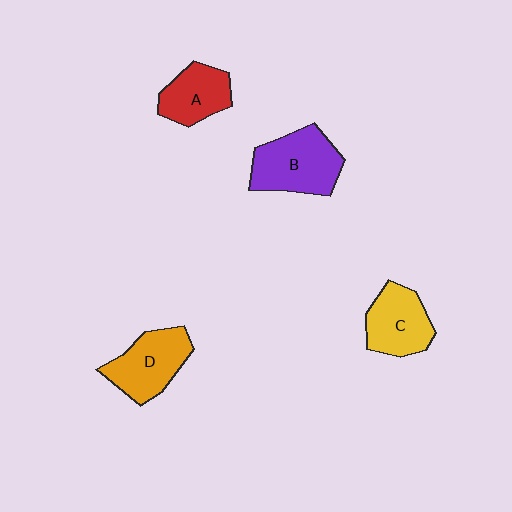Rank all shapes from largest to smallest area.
From largest to smallest: B (purple), D (orange), C (yellow), A (red).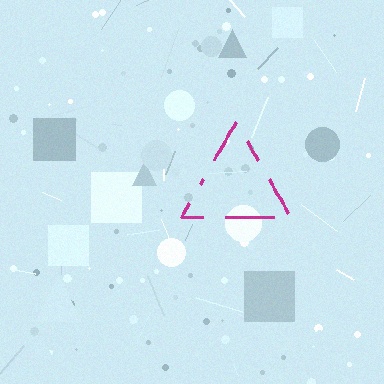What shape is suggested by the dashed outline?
The dashed outline suggests a triangle.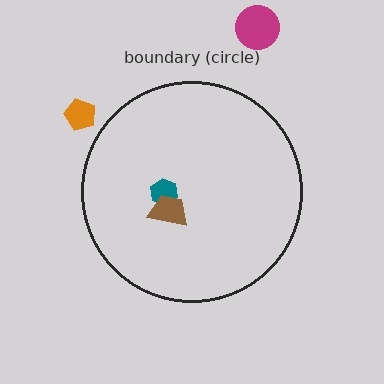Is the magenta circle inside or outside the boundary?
Outside.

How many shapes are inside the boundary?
2 inside, 2 outside.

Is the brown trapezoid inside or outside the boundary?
Inside.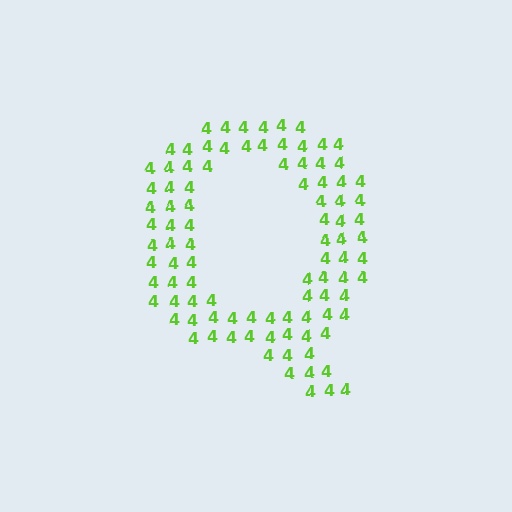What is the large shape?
The large shape is the letter Q.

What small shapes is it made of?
It is made of small digit 4's.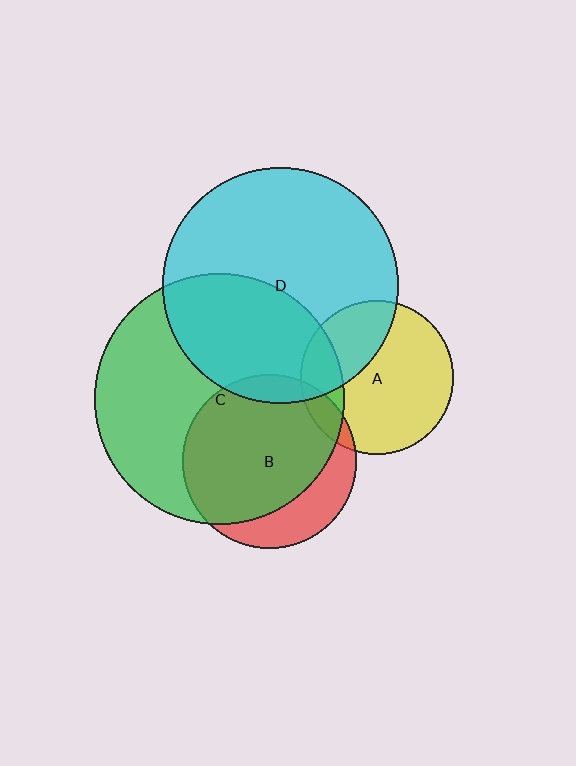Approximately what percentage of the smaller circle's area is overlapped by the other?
Approximately 10%.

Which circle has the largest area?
Circle C (green).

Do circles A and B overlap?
Yes.